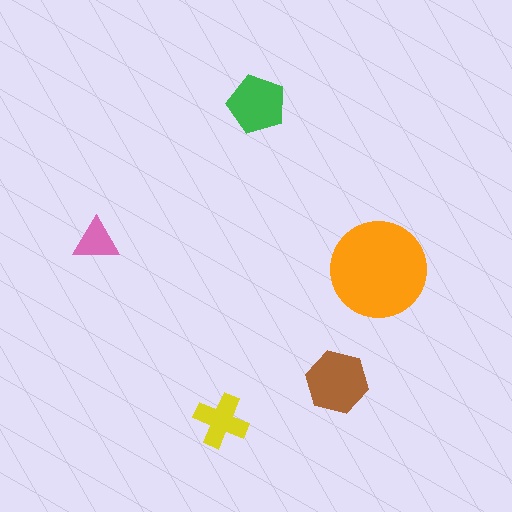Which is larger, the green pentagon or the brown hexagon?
The brown hexagon.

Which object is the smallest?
The pink triangle.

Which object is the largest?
The orange circle.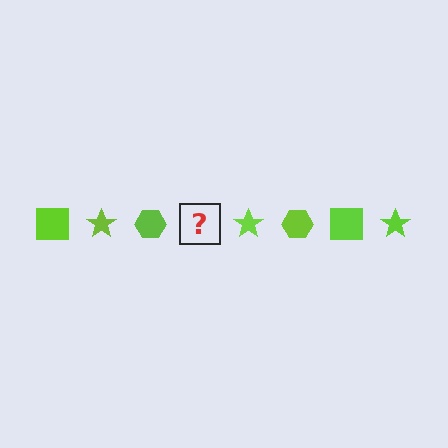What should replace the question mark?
The question mark should be replaced with a lime square.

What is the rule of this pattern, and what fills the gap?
The rule is that the pattern cycles through square, star, hexagon shapes in lime. The gap should be filled with a lime square.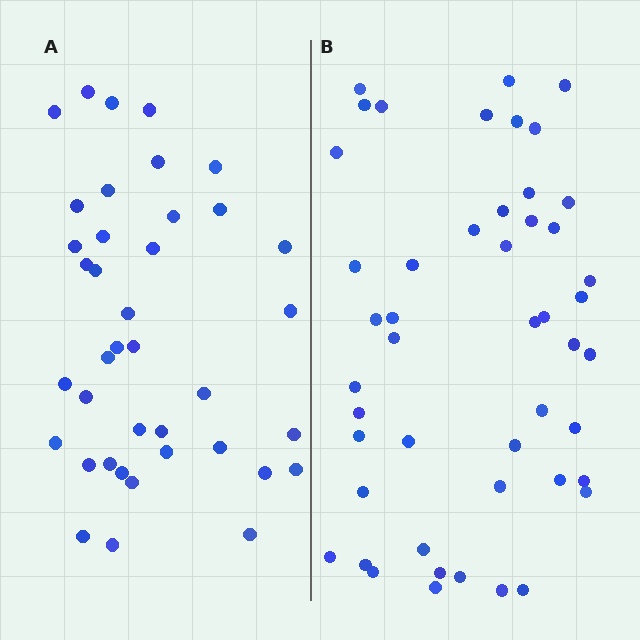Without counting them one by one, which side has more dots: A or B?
Region B (the right region) has more dots.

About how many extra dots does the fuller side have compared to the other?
Region B has roughly 8 or so more dots than region A.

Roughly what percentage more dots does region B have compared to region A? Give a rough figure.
About 25% more.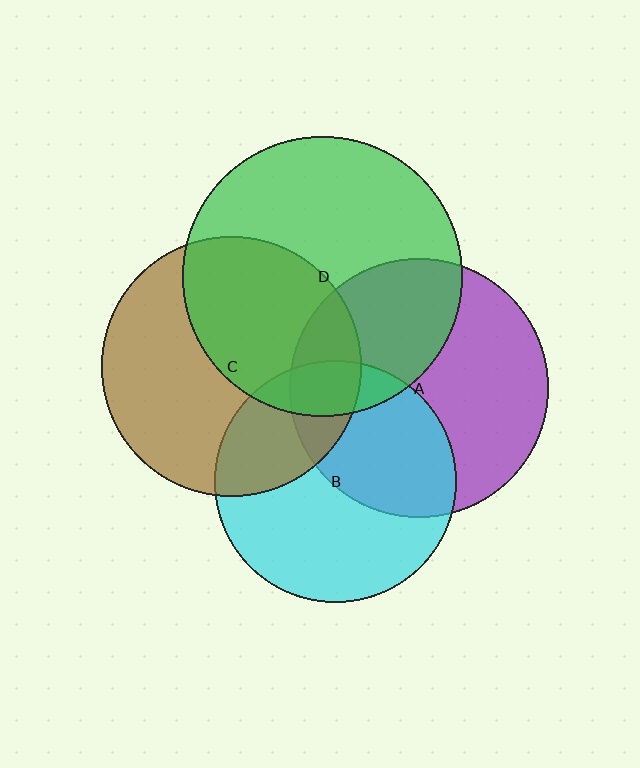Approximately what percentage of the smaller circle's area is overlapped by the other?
Approximately 35%.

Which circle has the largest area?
Circle D (green).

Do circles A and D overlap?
Yes.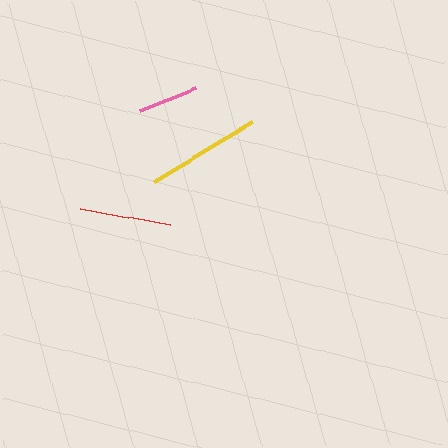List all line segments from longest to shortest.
From longest to shortest: yellow, red, pink.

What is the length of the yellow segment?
The yellow segment is approximately 115 pixels long.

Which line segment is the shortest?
The pink line is the shortest at approximately 61 pixels.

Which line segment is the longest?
The yellow line is the longest at approximately 115 pixels.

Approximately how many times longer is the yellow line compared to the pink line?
The yellow line is approximately 1.9 times the length of the pink line.